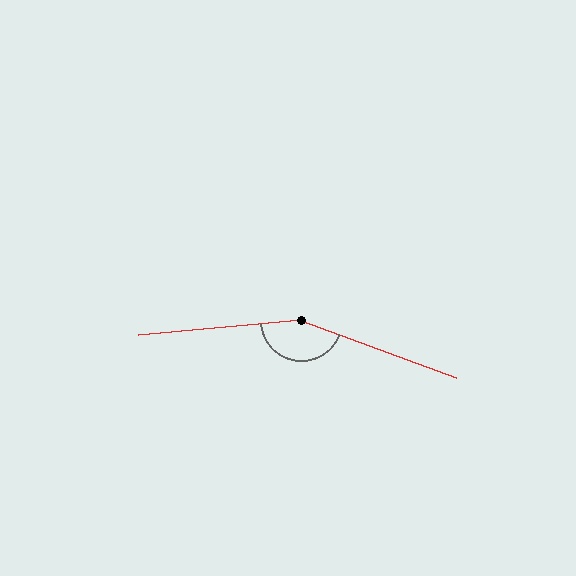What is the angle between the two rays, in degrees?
Approximately 155 degrees.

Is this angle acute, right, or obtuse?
It is obtuse.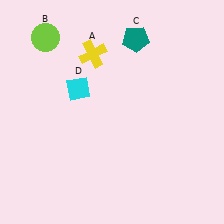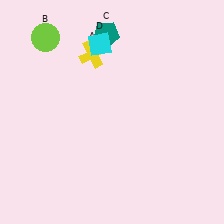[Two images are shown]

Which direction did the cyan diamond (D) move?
The cyan diamond (D) moved up.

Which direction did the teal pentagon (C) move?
The teal pentagon (C) moved left.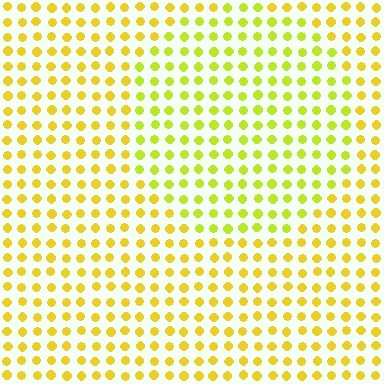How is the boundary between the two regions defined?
The boundary is defined purely by a slight shift in hue (about 24 degrees). Spacing, size, and orientation are identical on both sides.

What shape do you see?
I see a circle.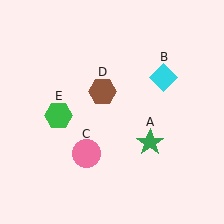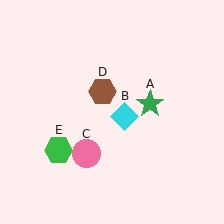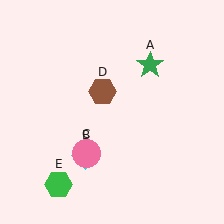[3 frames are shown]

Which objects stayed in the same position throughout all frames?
Pink circle (object C) and brown hexagon (object D) remained stationary.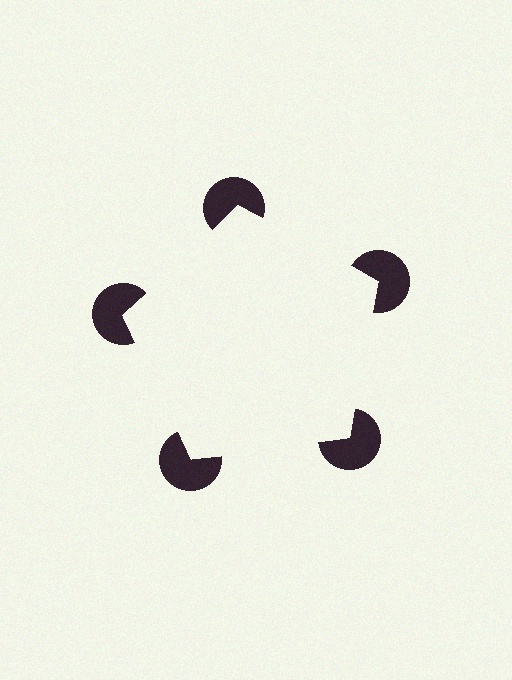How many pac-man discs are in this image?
There are 5 — one at each vertex of the illusory pentagon.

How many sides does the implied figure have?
5 sides.